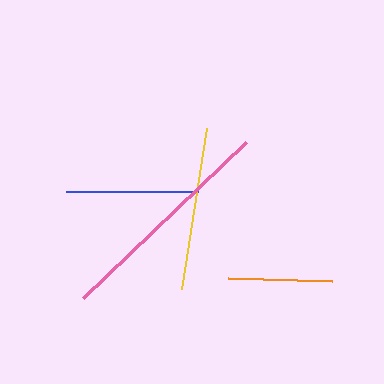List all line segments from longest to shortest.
From longest to shortest: pink, yellow, blue, orange.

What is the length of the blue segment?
The blue segment is approximately 132 pixels long.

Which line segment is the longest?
The pink line is the longest at approximately 226 pixels.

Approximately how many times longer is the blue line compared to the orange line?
The blue line is approximately 1.3 times the length of the orange line.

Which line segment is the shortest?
The orange line is the shortest at approximately 103 pixels.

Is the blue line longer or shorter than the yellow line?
The yellow line is longer than the blue line.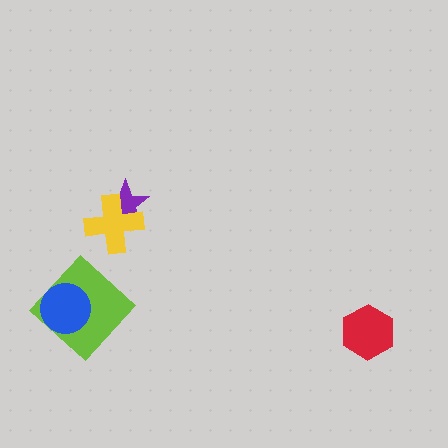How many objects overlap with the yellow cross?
1 object overlaps with the yellow cross.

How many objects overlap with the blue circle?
1 object overlaps with the blue circle.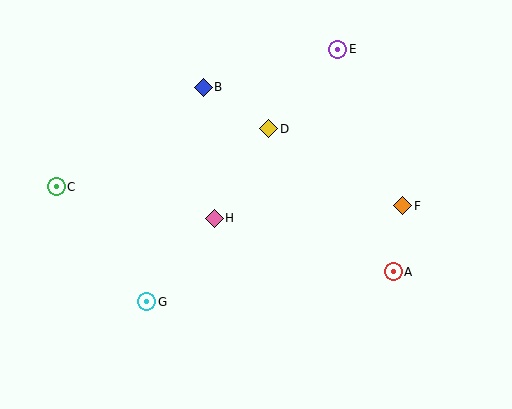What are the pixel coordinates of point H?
Point H is at (214, 218).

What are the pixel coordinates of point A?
Point A is at (393, 272).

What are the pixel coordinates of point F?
Point F is at (403, 206).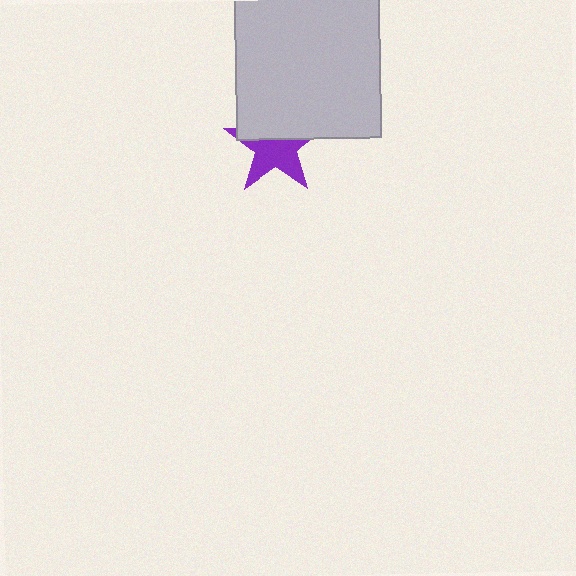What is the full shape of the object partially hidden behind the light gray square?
The partially hidden object is a purple star.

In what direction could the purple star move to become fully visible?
The purple star could move down. That would shift it out from behind the light gray square entirely.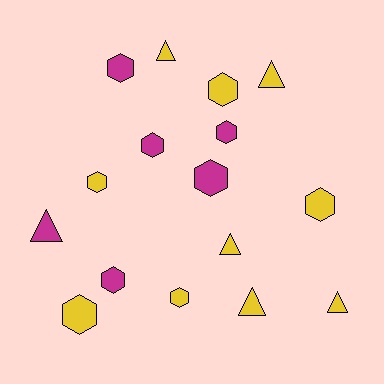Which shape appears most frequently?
Hexagon, with 10 objects.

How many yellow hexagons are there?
There are 5 yellow hexagons.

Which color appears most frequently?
Yellow, with 10 objects.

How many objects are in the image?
There are 16 objects.